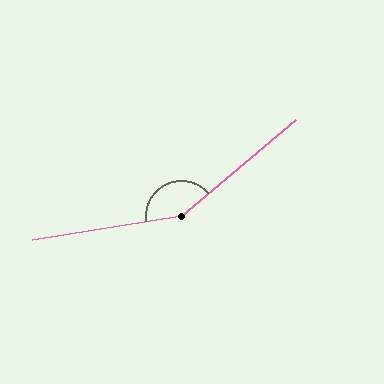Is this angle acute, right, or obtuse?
It is obtuse.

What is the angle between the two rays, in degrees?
Approximately 149 degrees.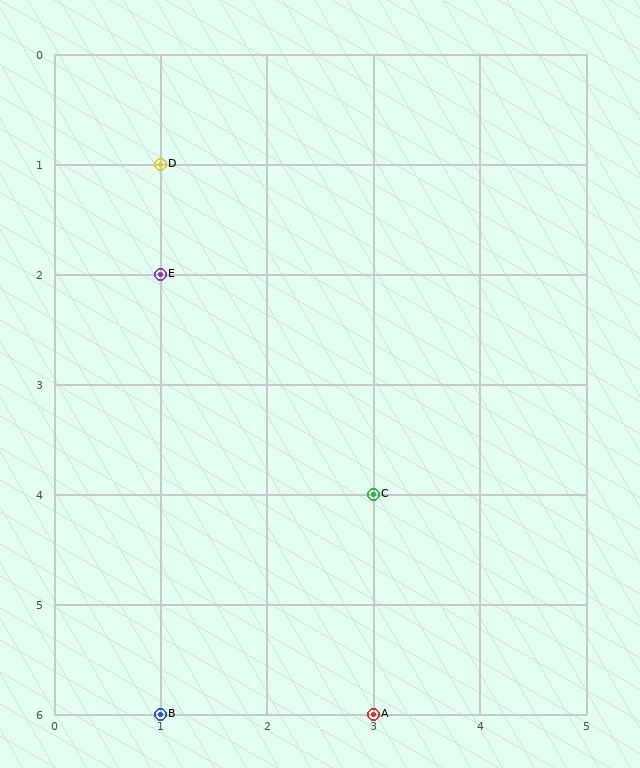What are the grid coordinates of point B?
Point B is at grid coordinates (1, 6).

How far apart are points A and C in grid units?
Points A and C are 2 rows apart.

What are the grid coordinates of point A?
Point A is at grid coordinates (3, 6).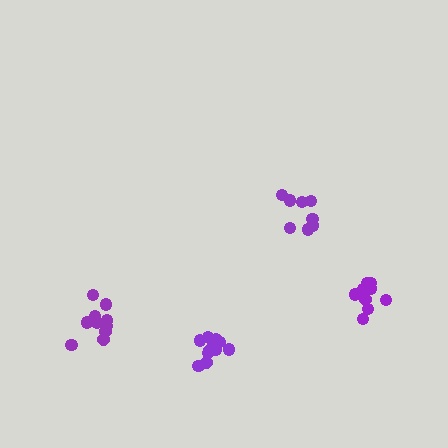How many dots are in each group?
Group 1: 13 dots, Group 2: 10 dots, Group 3: 8 dots, Group 4: 13 dots (44 total).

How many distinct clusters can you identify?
There are 4 distinct clusters.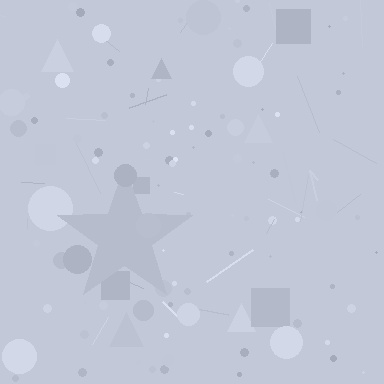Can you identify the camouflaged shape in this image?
The camouflaged shape is a star.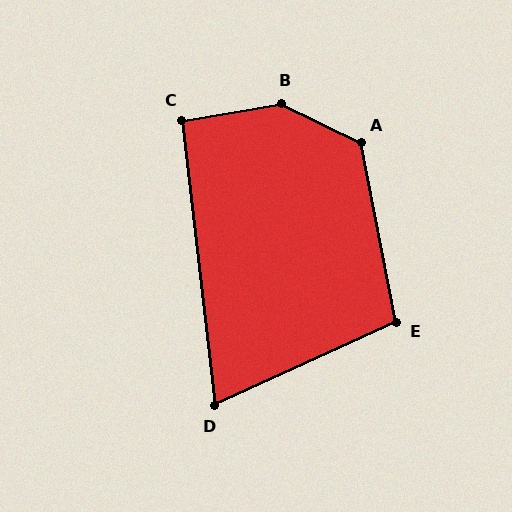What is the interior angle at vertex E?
Approximately 104 degrees (obtuse).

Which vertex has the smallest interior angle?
D, at approximately 72 degrees.